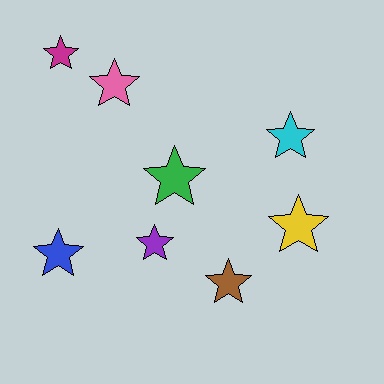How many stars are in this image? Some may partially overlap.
There are 8 stars.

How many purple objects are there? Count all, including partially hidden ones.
There is 1 purple object.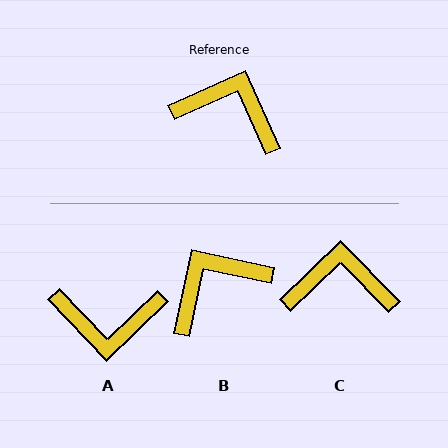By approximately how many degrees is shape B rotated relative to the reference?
Approximately 54 degrees counter-clockwise.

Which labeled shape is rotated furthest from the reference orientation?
A, about 160 degrees away.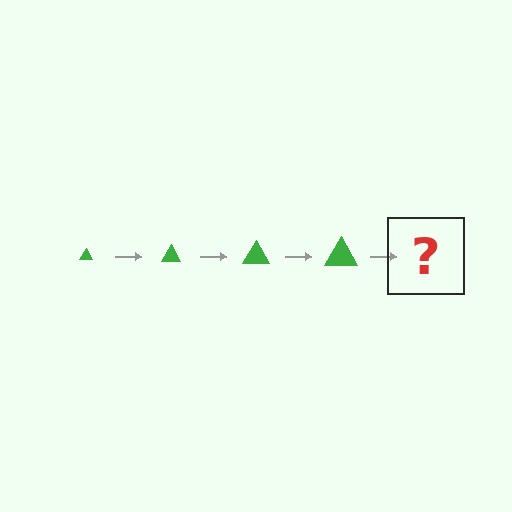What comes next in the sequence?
The next element should be a green triangle, larger than the previous one.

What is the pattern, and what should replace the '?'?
The pattern is that the triangle gets progressively larger each step. The '?' should be a green triangle, larger than the previous one.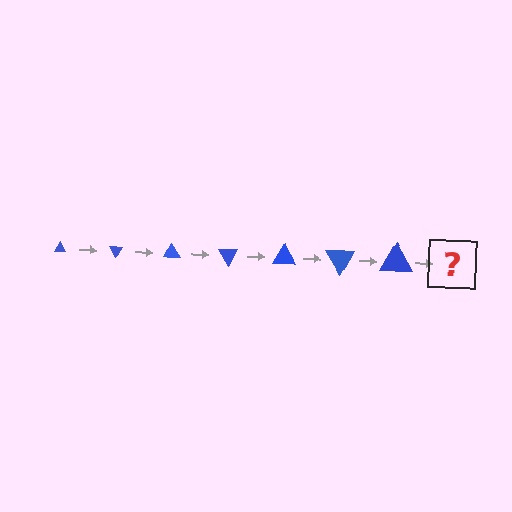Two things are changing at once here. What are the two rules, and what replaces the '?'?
The two rules are that the triangle grows larger each step and it rotates 60 degrees each step. The '?' should be a triangle, larger than the previous one and rotated 420 degrees from the start.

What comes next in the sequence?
The next element should be a triangle, larger than the previous one and rotated 420 degrees from the start.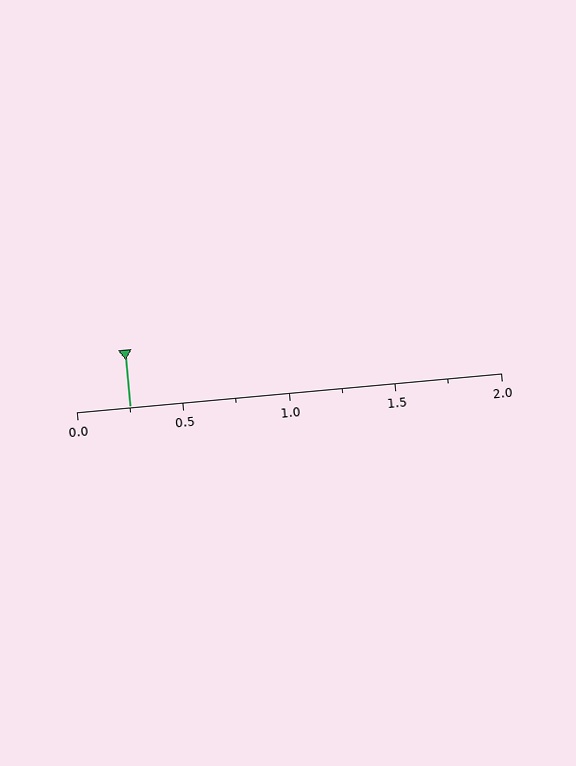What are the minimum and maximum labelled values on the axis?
The axis runs from 0.0 to 2.0.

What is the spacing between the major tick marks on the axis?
The major ticks are spaced 0.5 apart.